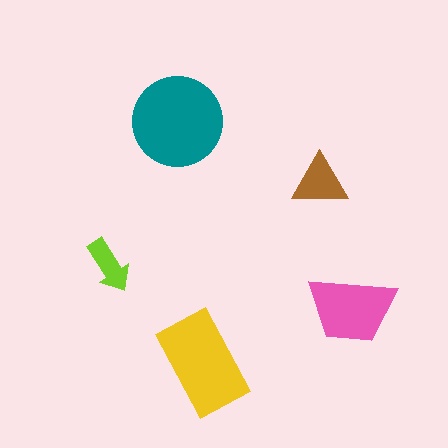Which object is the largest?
The teal circle.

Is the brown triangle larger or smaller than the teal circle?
Smaller.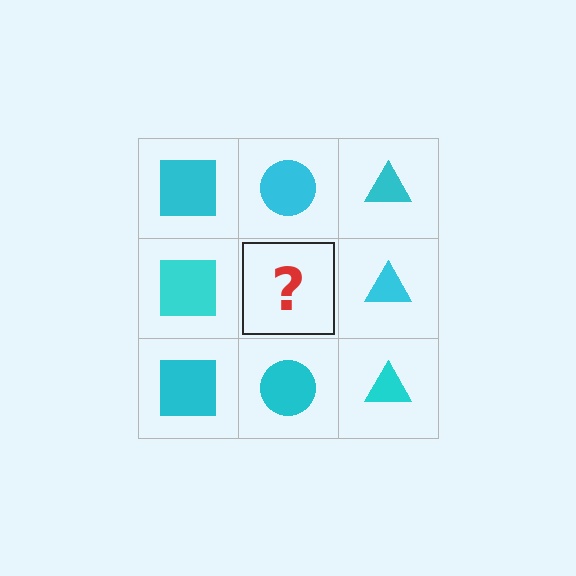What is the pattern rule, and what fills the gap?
The rule is that each column has a consistent shape. The gap should be filled with a cyan circle.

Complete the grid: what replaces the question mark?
The question mark should be replaced with a cyan circle.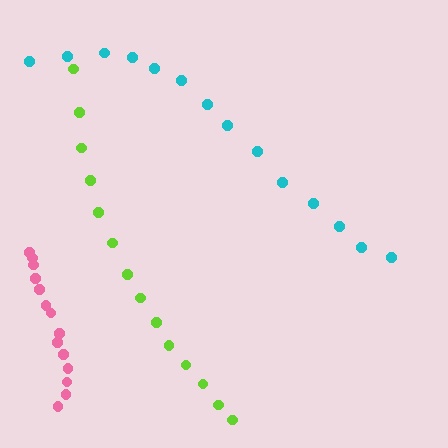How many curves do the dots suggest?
There are 3 distinct paths.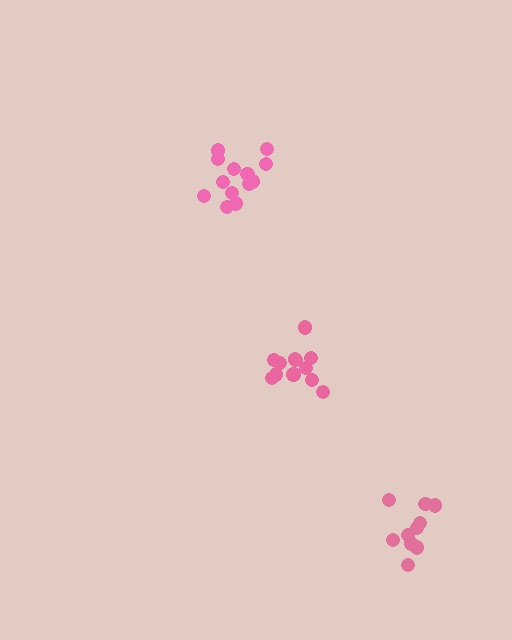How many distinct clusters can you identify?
There are 3 distinct clusters.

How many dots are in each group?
Group 1: 13 dots, Group 2: 10 dots, Group 3: 12 dots (35 total).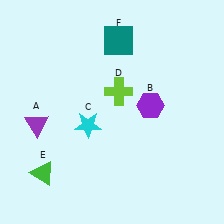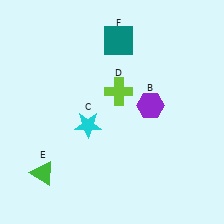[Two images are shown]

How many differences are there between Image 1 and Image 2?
There is 1 difference between the two images.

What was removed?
The purple triangle (A) was removed in Image 2.